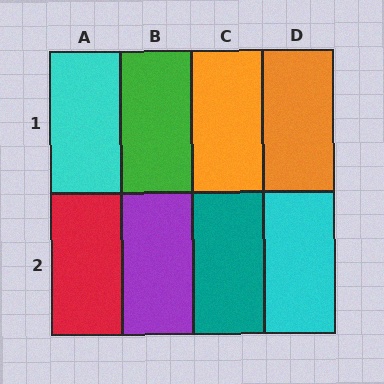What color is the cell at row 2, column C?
Teal.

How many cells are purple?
1 cell is purple.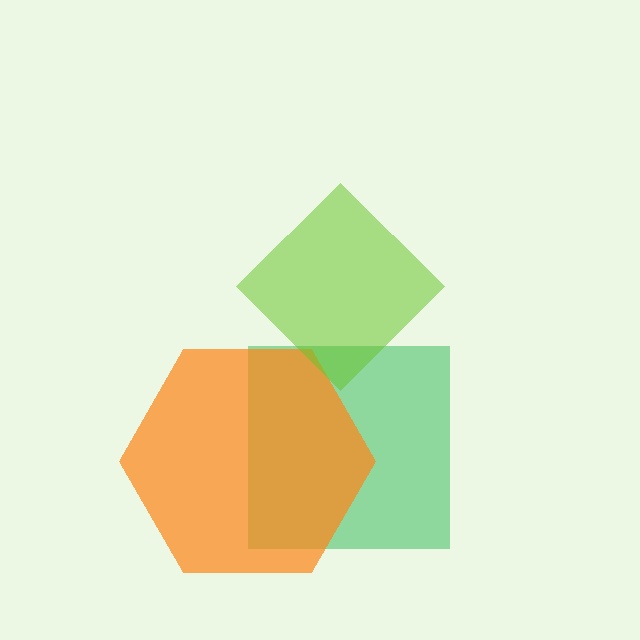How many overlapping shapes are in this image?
There are 3 overlapping shapes in the image.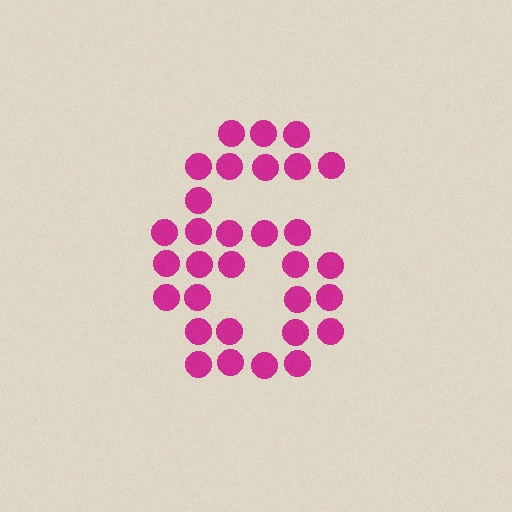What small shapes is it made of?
It is made of small circles.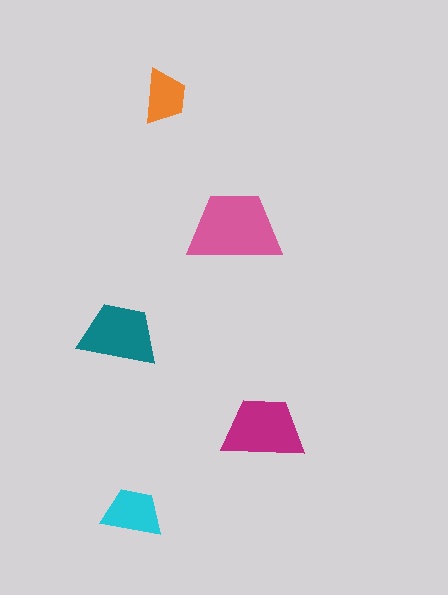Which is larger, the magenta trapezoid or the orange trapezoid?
The magenta one.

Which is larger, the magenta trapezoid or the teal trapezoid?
The magenta one.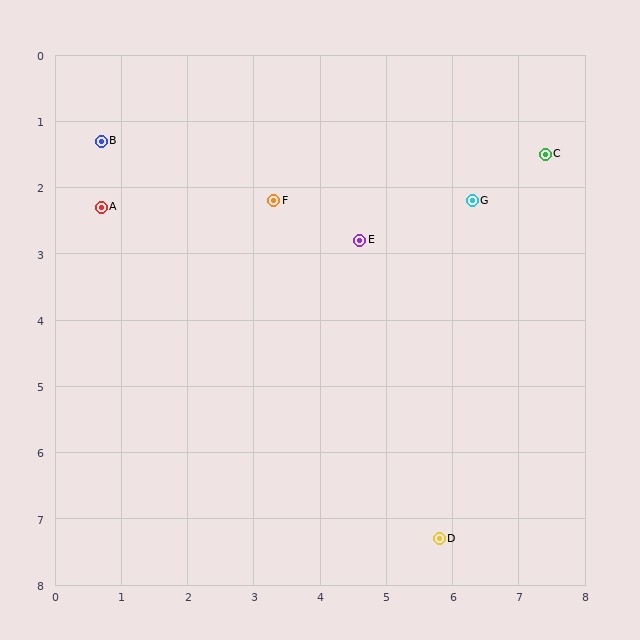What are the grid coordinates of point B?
Point B is at approximately (0.7, 1.3).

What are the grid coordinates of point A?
Point A is at approximately (0.7, 2.3).